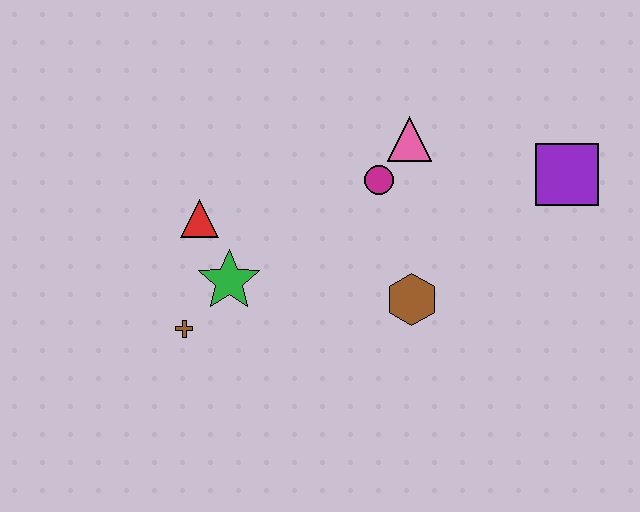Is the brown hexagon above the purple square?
No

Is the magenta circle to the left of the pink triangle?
Yes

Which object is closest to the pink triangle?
The magenta circle is closest to the pink triangle.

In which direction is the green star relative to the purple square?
The green star is to the left of the purple square.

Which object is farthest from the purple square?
The brown cross is farthest from the purple square.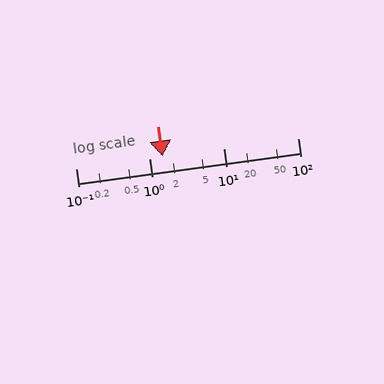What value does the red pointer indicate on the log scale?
The pointer indicates approximately 1.5.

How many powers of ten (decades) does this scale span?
The scale spans 3 decades, from 0.1 to 100.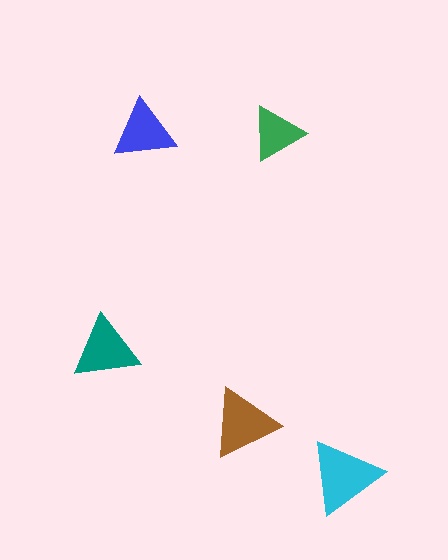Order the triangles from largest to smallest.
the cyan one, the brown one, the teal one, the blue one, the green one.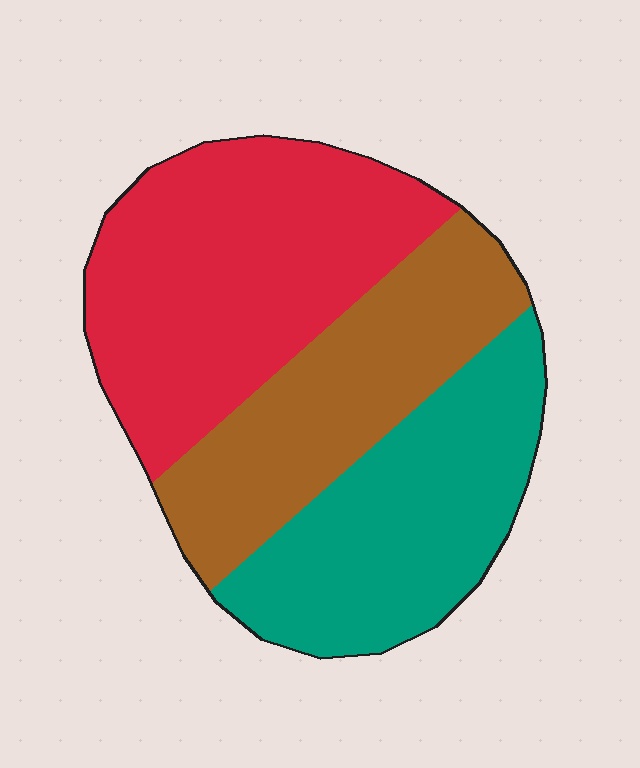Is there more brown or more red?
Red.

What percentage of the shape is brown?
Brown takes up between a sixth and a third of the shape.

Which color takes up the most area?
Red, at roughly 40%.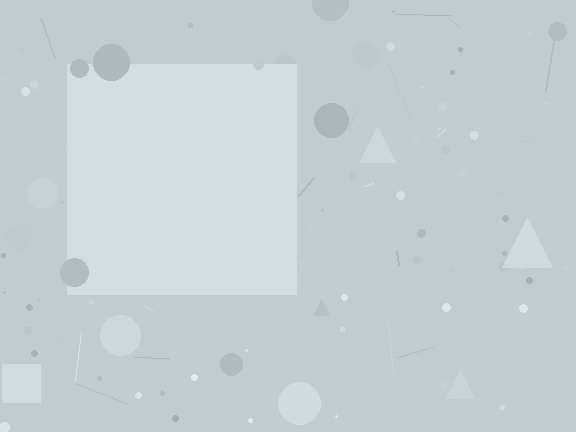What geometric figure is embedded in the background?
A square is embedded in the background.